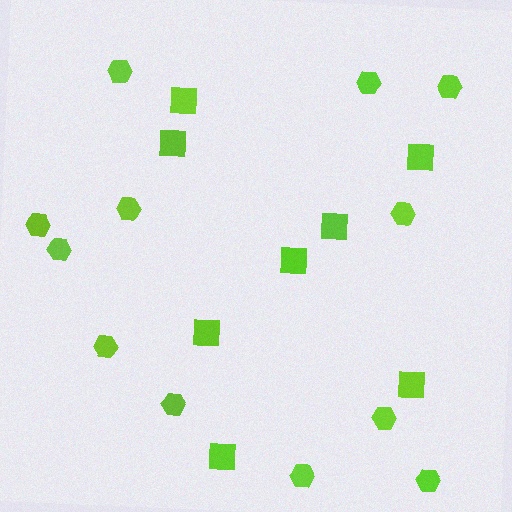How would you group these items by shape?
There are 2 groups: one group of squares (8) and one group of hexagons (12).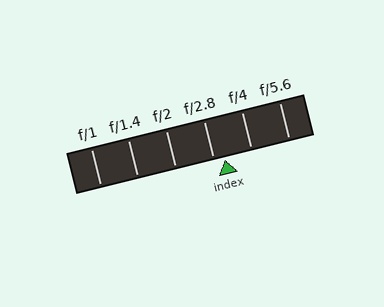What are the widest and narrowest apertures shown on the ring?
The widest aperture shown is f/1 and the narrowest is f/5.6.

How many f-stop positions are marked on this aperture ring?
There are 6 f-stop positions marked.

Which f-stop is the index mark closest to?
The index mark is closest to f/2.8.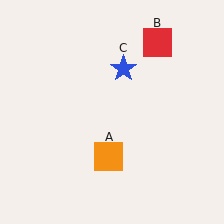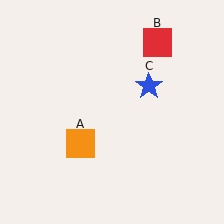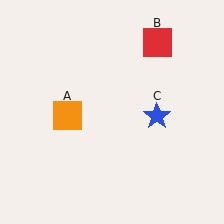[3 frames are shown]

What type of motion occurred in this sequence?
The orange square (object A), blue star (object C) rotated clockwise around the center of the scene.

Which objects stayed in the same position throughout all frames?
Red square (object B) remained stationary.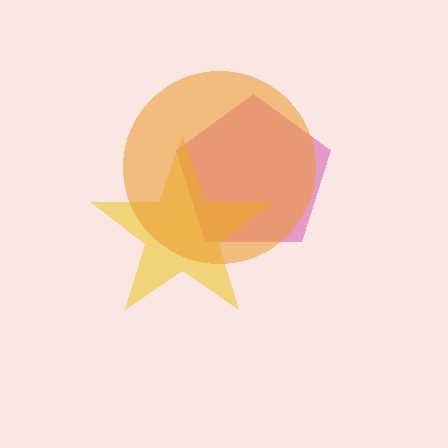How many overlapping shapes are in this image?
There are 3 overlapping shapes in the image.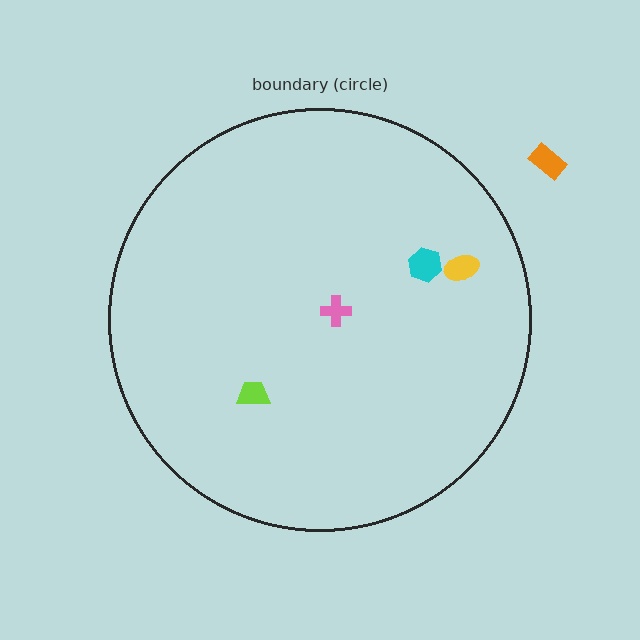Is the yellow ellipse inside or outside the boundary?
Inside.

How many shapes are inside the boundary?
4 inside, 1 outside.